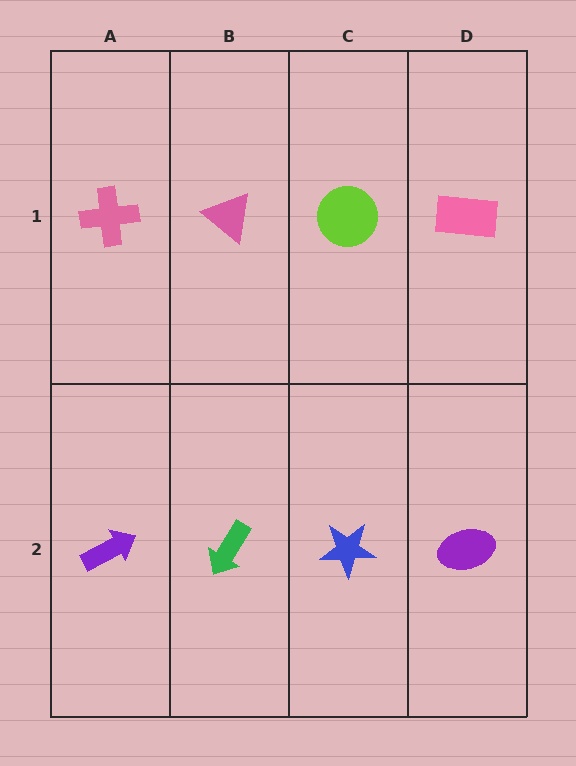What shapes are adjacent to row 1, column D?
A purple ellipse (row 2, column D), a lime circle (row 1, column C).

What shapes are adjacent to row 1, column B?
A green arrow (row 2, column B), a pink cross (row 1, column A), a lime circle (row 1, column C).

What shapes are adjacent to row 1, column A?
A purple arrow (row 2, column A), a pink triangle (row 1, column B).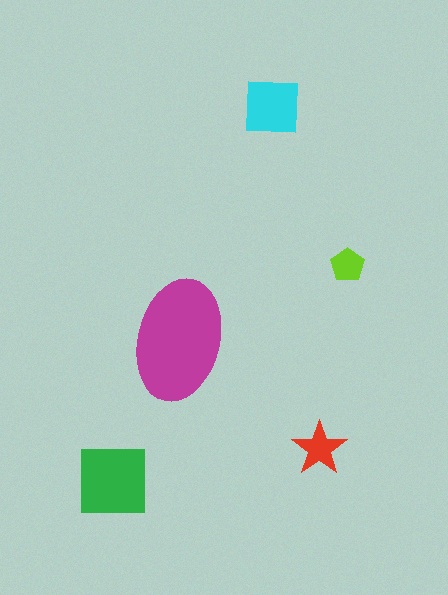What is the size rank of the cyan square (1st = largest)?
3rd.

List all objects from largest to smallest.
The magenta ellipse, the green square, the cyan square, the red star, the lime pentagon.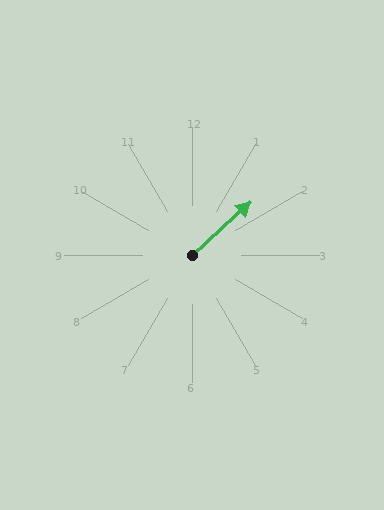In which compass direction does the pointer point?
Northeast.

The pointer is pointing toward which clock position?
Roughly 2 o'clock.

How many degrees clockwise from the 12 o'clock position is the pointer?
Approximately 48 degrees.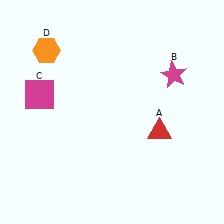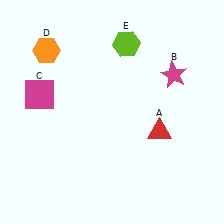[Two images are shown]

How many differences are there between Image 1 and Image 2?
There is 1 difference between the two images.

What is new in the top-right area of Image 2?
A lime hexagon (E) was added in the top-right area of Image 2.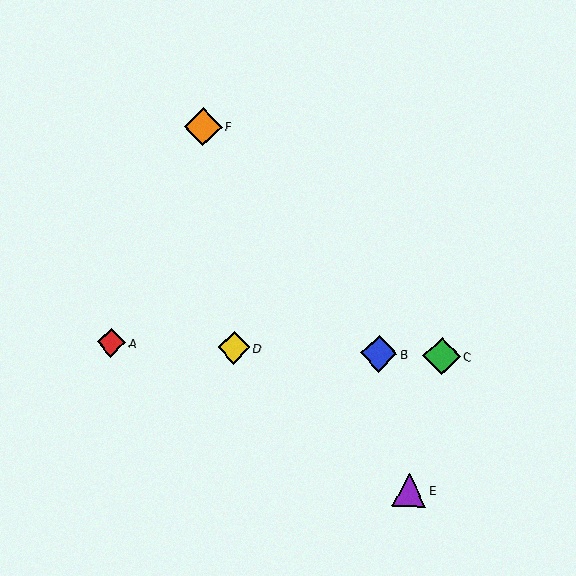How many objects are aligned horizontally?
4 objects (A, B, C, D) are aligned horizontally.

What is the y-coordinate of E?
Object E is at y≈490.